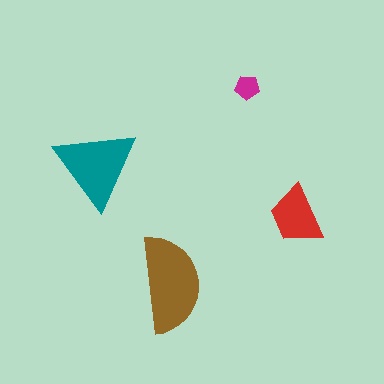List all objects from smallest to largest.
The magenta pentagon, the red trapezoid, the teal triangle, the brown semicircle.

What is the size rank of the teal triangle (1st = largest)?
2nd.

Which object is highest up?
The magenta pentagon is topmost.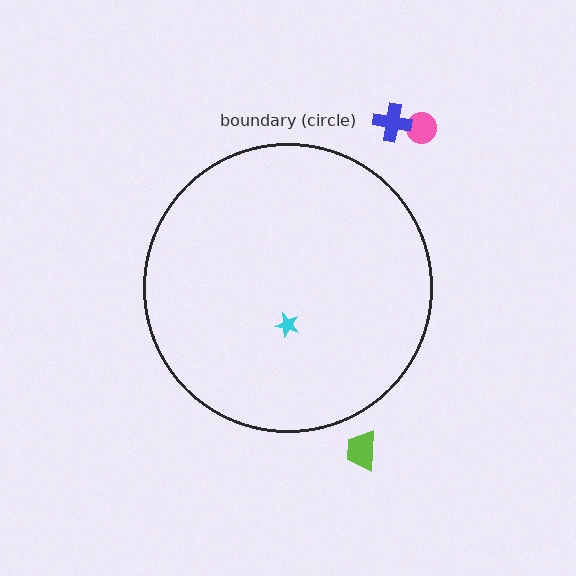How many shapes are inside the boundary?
1 inside, 3 outside.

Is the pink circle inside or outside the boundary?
Outside.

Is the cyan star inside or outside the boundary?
Inside.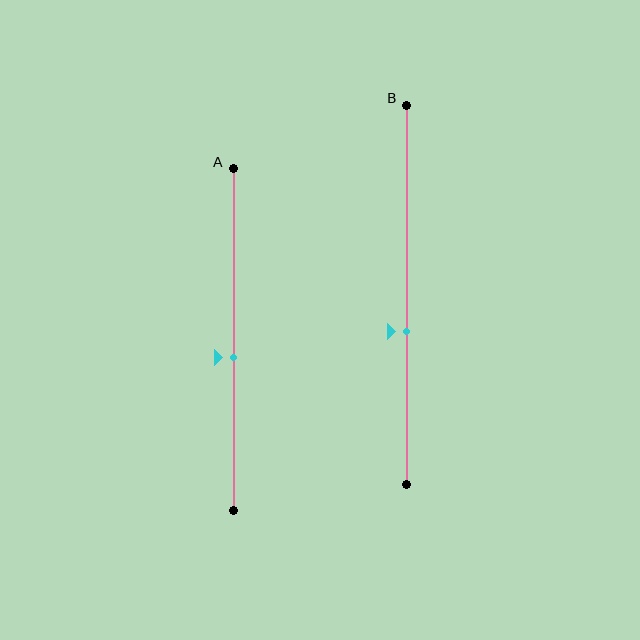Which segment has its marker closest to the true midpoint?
Segment A has its marker closest to the true midpoint.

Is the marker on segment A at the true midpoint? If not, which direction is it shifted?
No, the marker on segment A is shifted downward by about 5% of the segment length.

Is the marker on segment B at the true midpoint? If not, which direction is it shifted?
No, the marker on segment B is shifted downward by about 10% of the segment length.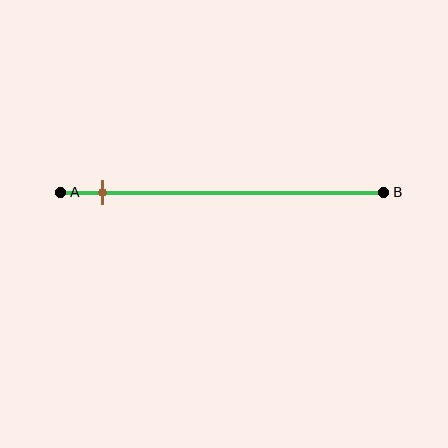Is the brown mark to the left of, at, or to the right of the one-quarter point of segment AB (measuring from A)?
The brown mark is to the left of the one-quarter point of segment AB.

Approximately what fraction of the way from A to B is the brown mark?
The brown mark is approximately 15% of the way from A to B.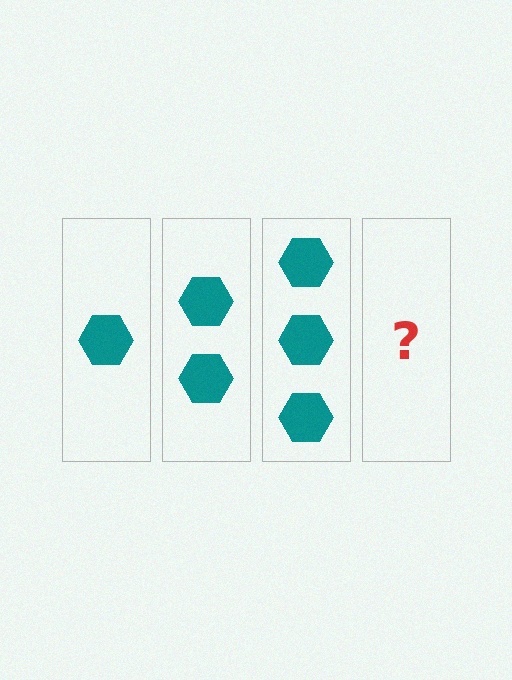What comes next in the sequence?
The next element should be 4 hexagons.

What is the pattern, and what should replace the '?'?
The pattern is that each step adds one more hexagon. The '?' should be 4 hexagons.